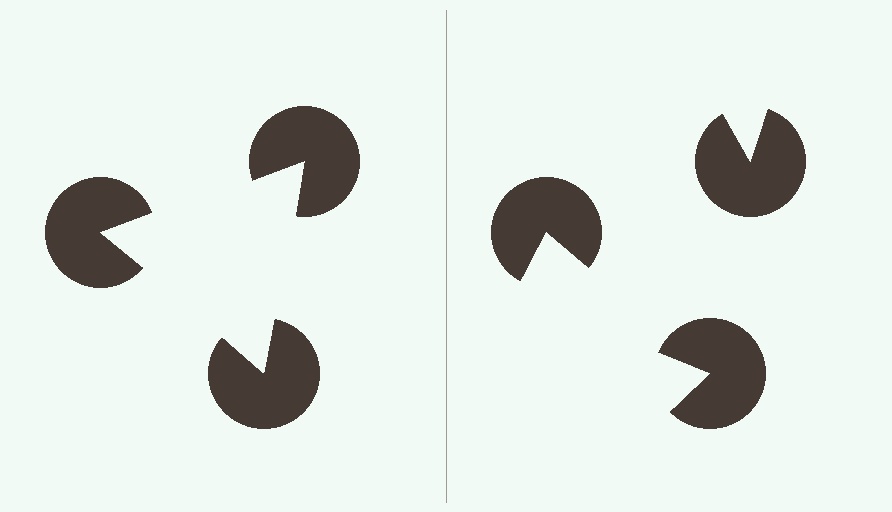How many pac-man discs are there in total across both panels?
6 — 3 on each side.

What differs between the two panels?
The pac-man discs are positioned identically on both sides; only the wedge orientations differ. On the left they align to a triangle; on the right they are misaligned.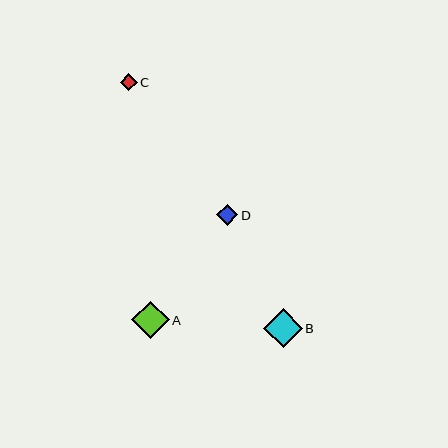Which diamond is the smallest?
Diamond C is the smallest with a size of approximately 17 pixels.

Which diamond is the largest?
Diamond B is the largest with a size of approximately 39 pixels.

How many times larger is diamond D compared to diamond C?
Diamond D is approximately 1.2 times the size of diamond C.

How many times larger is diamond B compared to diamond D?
Diamond B is approximately 1.8 times the size of diamond D.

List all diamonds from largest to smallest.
From largest to smallest: B, A, D, C.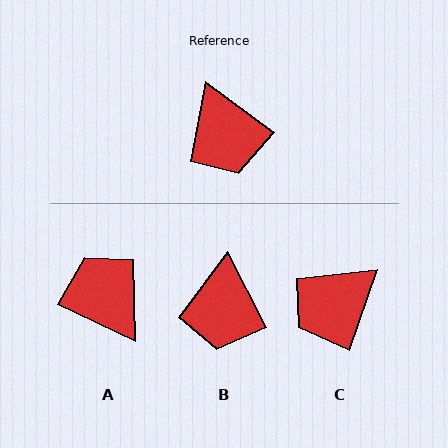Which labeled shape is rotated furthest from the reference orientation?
A, about 169 degrees away.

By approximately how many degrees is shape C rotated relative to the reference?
Approximately 73 degrees clockwise.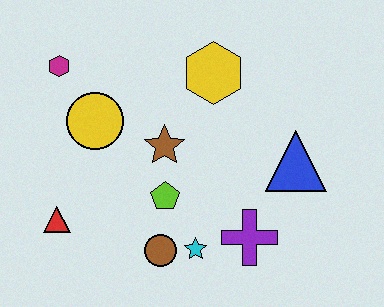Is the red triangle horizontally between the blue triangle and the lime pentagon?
No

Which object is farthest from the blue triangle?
The magenta hexagon is farthest from the blue triangle.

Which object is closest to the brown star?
The lime pentagon is closest to the brown star.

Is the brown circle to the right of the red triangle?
Yes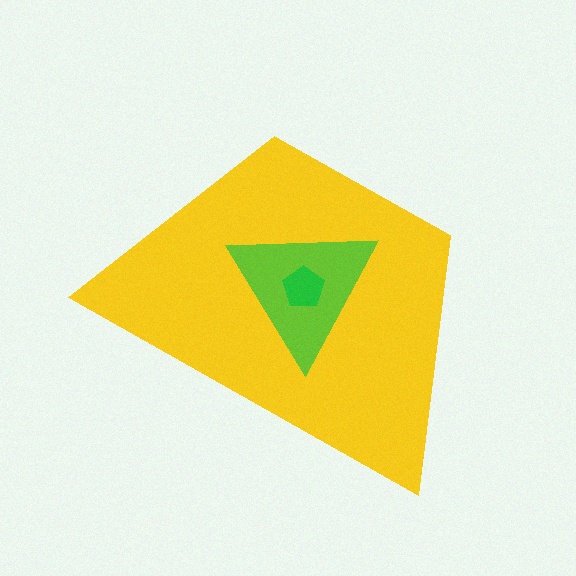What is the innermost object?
The green pentagon.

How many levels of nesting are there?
3.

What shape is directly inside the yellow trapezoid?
The lime triangle.